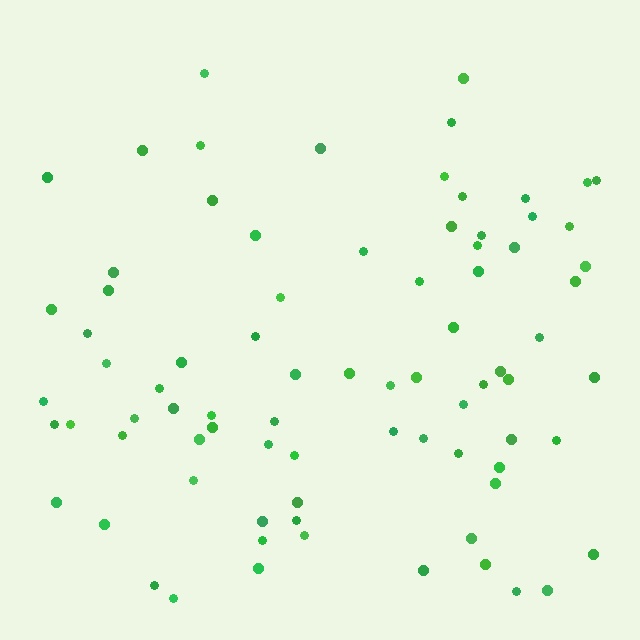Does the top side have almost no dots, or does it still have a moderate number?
Still a moderate number, just noticeably fewer than the bottom.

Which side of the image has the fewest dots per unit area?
The top.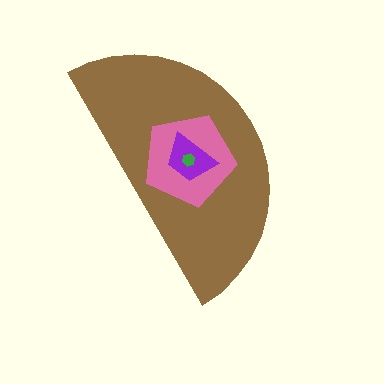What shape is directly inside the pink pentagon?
The purple trapezoid.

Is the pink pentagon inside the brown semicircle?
Yes.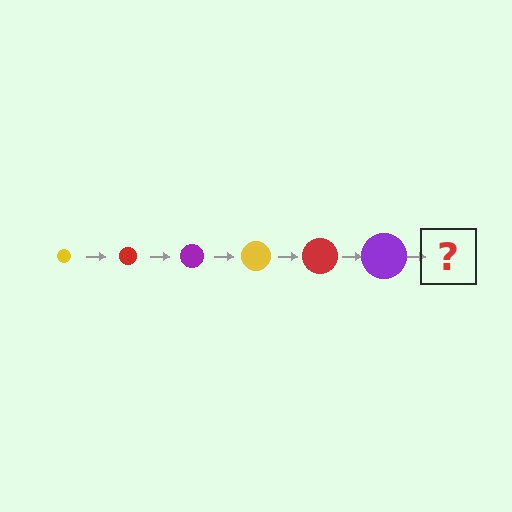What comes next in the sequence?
The next element should be a yellow circle, larger than the previous one.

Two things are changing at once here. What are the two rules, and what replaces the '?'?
The two rules are that the circle grows larger each step and the color cycles through yellow, red, and purple. The '?' should be a yellow circle, larger than the previous one.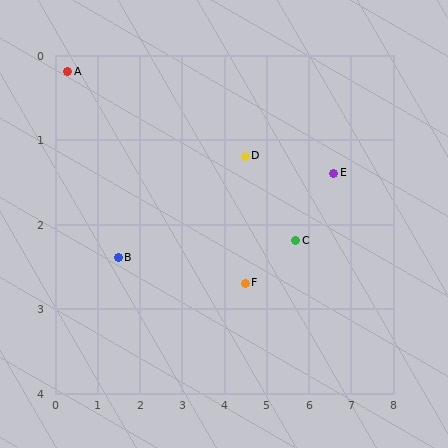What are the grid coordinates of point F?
Point F is at approximately (4.5, 2.7).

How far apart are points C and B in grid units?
Points C and B are about 4.2 grid units apart.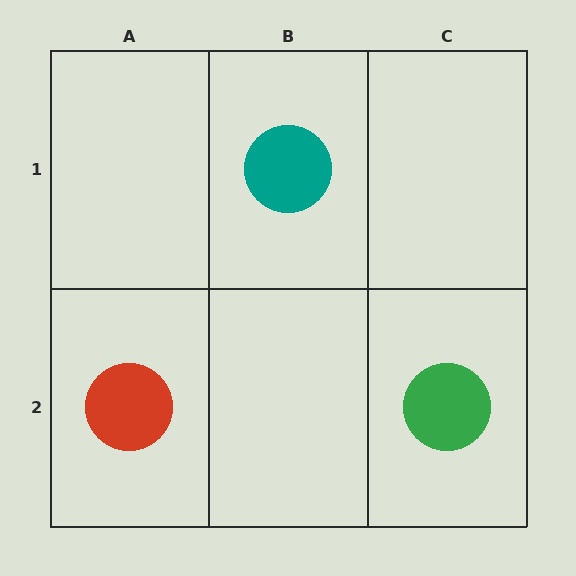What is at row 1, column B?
A teal circle.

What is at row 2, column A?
A red circle.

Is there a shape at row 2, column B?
No, that cell is empty.